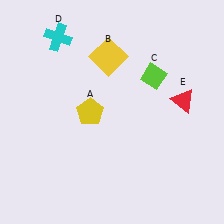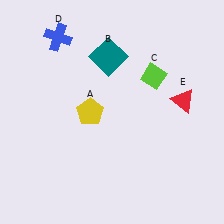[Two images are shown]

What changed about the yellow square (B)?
In Image 1, B is yellow. In Image 2, it changed to teal.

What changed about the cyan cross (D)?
In Image 1, D is cyan. In Image 2, it changed to blue.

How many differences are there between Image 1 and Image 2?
There are 2 differences between the two images.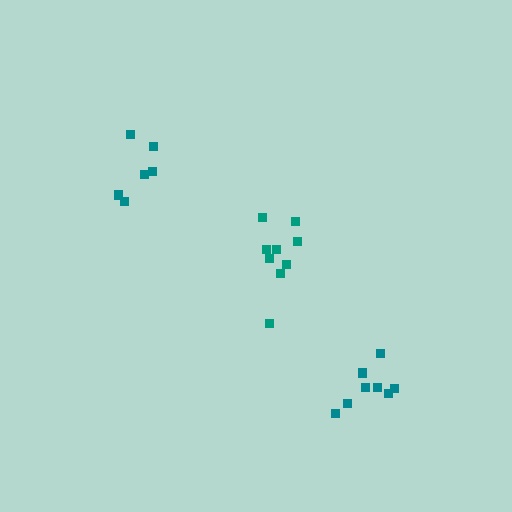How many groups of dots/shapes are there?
There are 3 groups.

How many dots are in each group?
Group 1: 6 dots, Group 2: 8 dots, Group 3: 9 dots (23 total).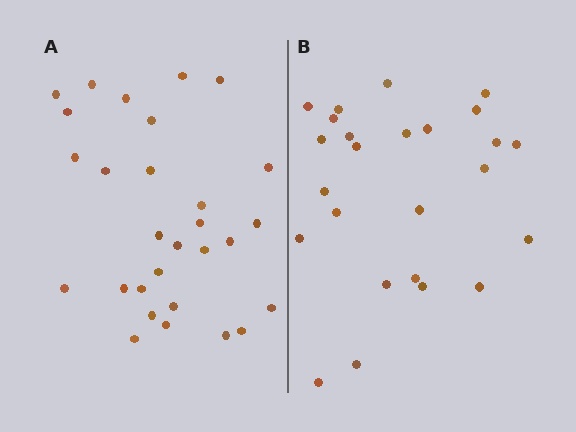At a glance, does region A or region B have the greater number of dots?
Region A (the left region) has more dots.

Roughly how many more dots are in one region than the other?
Region A has about 4 more dots than region B.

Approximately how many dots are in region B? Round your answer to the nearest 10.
About 20 dots. (The exact count is 25, which rounds to 20.)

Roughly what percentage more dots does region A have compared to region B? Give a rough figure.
About 15% more.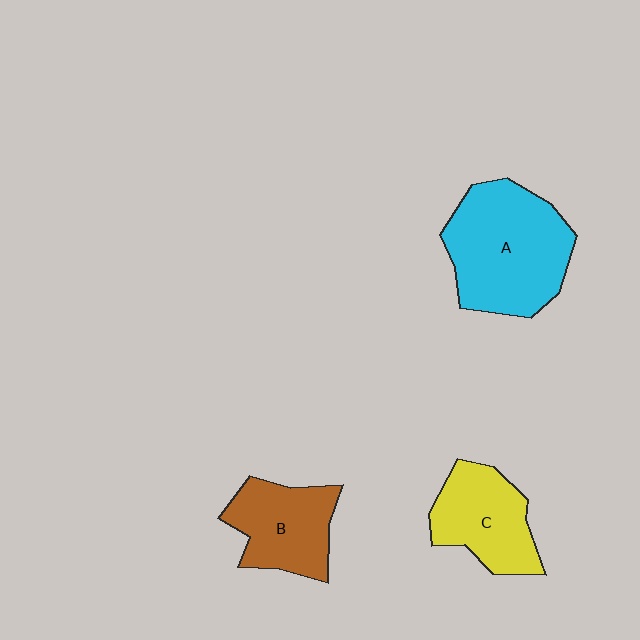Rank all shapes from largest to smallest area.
From largest to smallest: A (cyan), C (yellow), B (brown).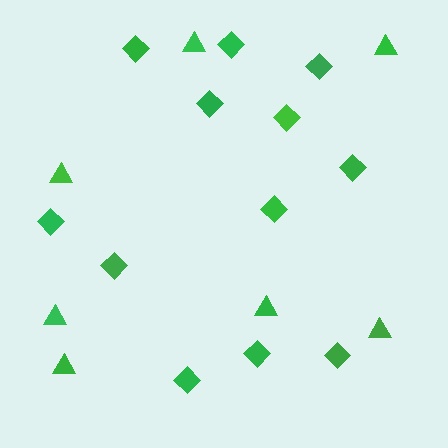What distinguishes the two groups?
There are 2 groups: one group of diamonds (12) and one group of triangles (7).